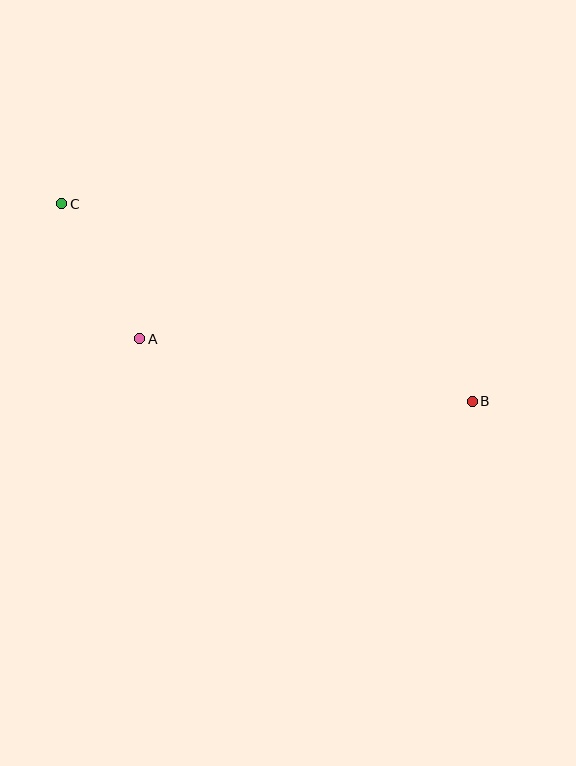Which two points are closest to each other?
Points A and C are closest to each other.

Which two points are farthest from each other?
Points B and C are farthest from each other.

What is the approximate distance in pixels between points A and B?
The distance between A and B is approximately 338 pixels.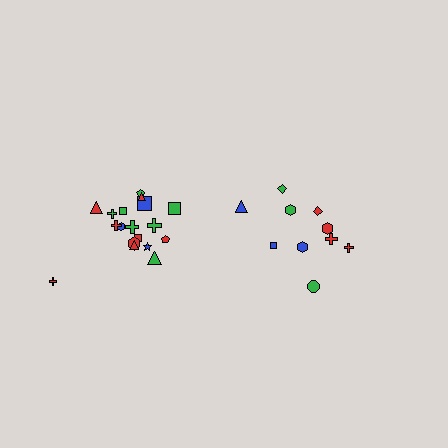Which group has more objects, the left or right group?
The left group.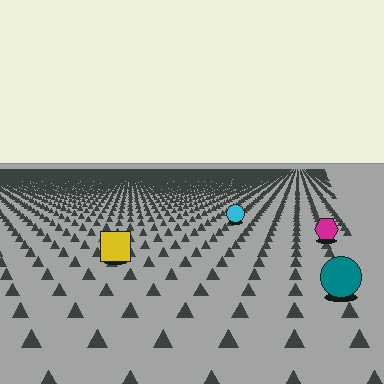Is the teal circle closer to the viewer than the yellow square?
Yes. The teal circle is closer — you can tell from the texture gradient: the ground texture is coarser near it.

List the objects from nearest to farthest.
From nearest to farthest: the teal circle, the yellow square, the magenta hexagon, the cyan circle.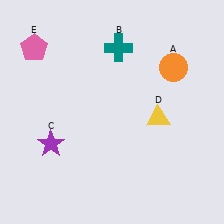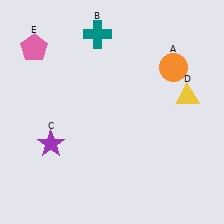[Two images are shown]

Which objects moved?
The objects that moved are: the teal cross (B), the yellow triangle (D).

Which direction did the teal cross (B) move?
The teal cross (B) moved left.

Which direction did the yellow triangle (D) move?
The yellow triangle (D) moved right.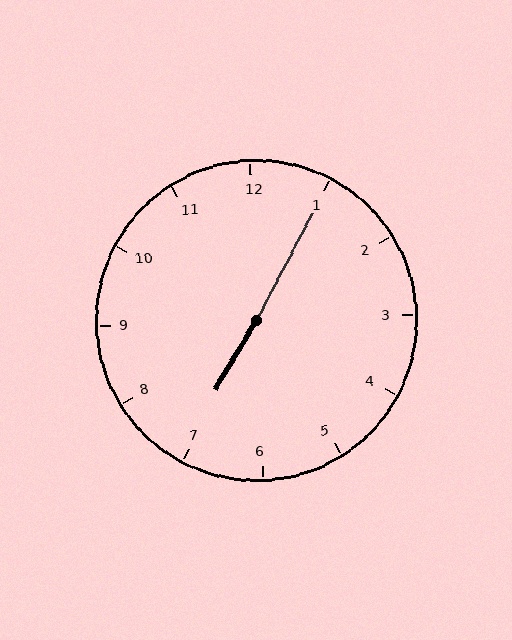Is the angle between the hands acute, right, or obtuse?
It is obtuse.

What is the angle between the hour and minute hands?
Approximately 178 degrees.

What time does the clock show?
7:05.